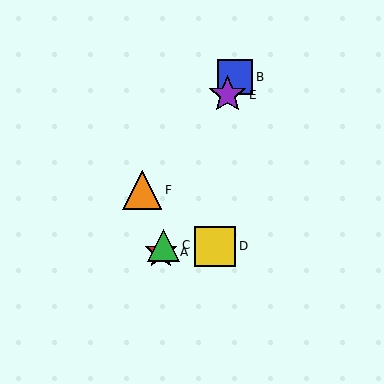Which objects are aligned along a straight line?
Objects A, B, C, E are aligned along a straight line.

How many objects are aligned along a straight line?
4 objects (A, B, C, E) are aligned along a straight line.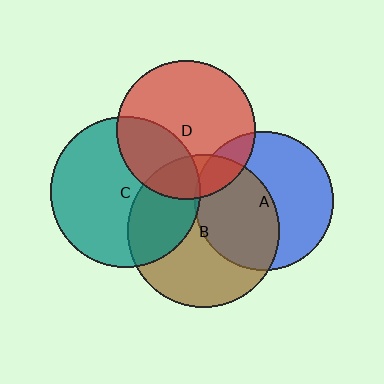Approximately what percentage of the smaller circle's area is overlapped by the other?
Approximately 15%.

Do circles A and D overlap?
Yes.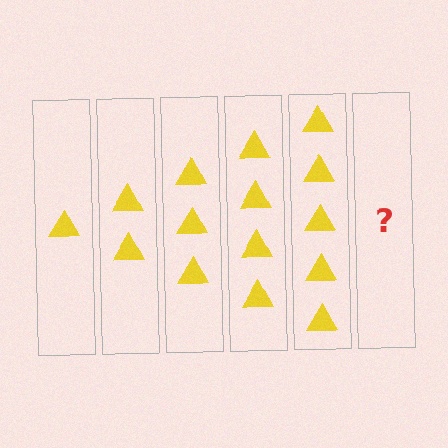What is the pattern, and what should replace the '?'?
The pattern is that each step adds one more triangle. The '?' should be 6 triangles.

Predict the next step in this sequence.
The next step is 6 triangles.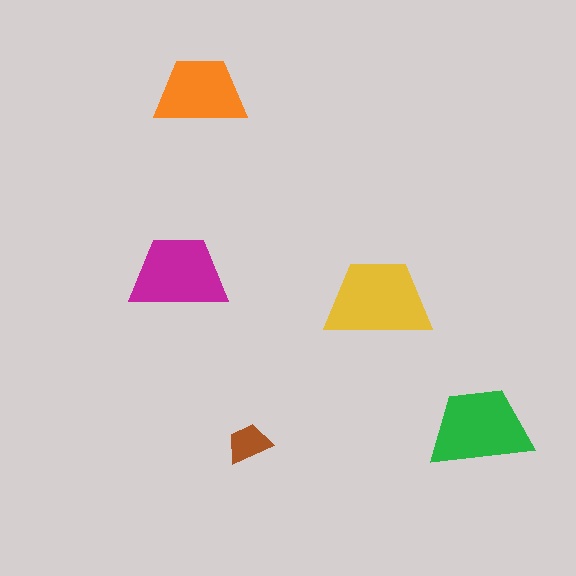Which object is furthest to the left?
The magenta trapezoid is leftmost.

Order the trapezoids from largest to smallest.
the yellow one, the green one, the magenta one, the orange one, the brown one.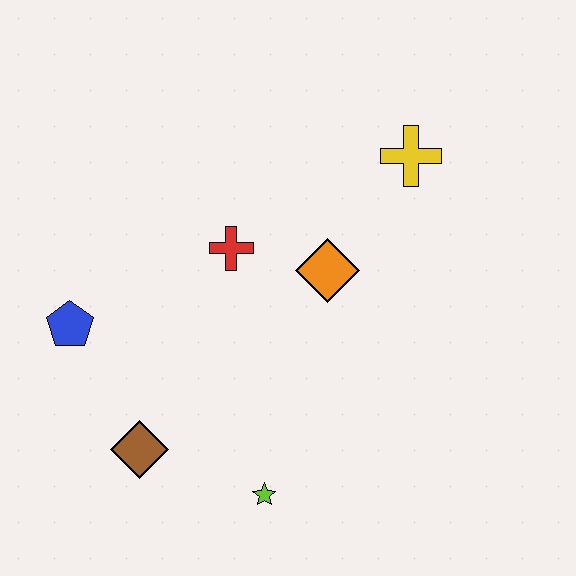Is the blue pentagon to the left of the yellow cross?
Yes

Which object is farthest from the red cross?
The lime star is farthest from the red cross.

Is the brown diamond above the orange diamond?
No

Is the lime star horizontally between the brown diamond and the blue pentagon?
No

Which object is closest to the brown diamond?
The lime star is closest to the brown diamond.